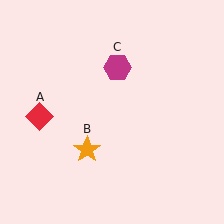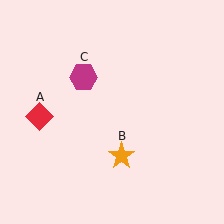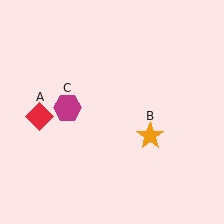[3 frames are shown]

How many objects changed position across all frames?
2 objects changed position: orange star (object B), magenta hexagon (object C).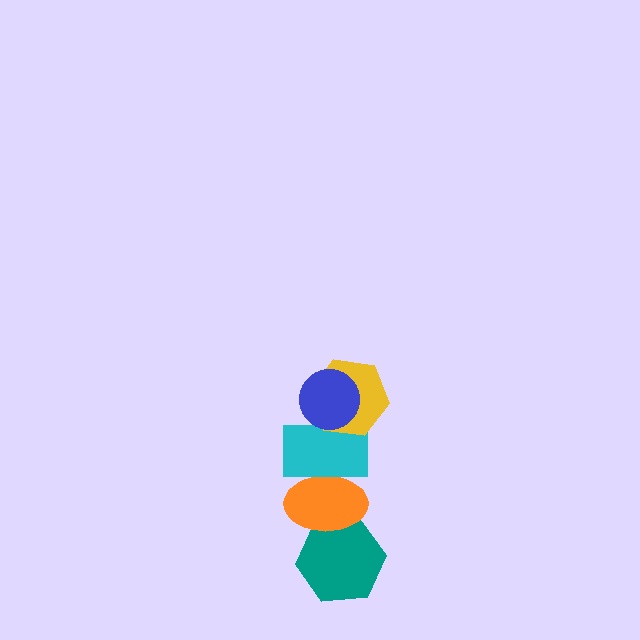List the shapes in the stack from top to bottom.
From top to bottom: the blue circle, the yellow hexagon, the cyan rectangle, the orange ellipse, the teal hexagon.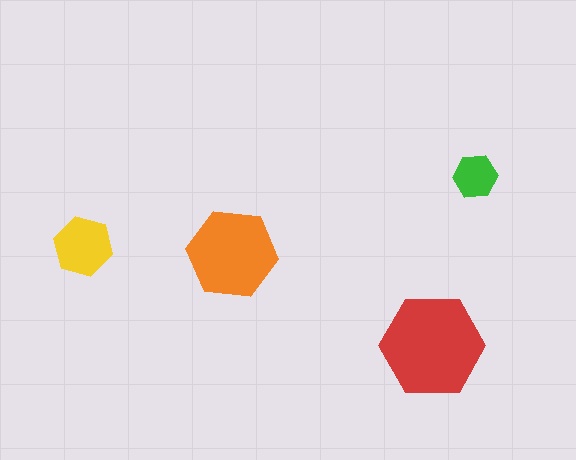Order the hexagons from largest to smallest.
the red one, the orange one, the yellow one, the green one.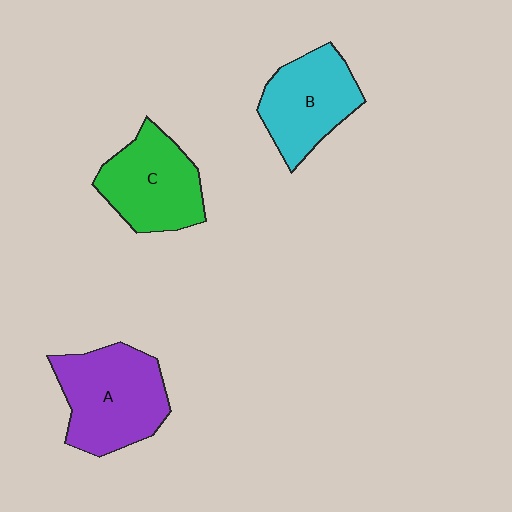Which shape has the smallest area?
Shape B (cyan).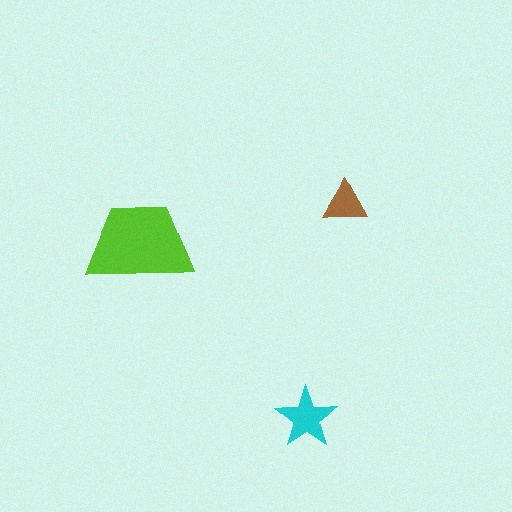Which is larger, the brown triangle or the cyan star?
The cyan star.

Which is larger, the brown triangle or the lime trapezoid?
The lime trapezoid.